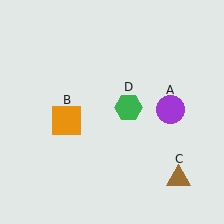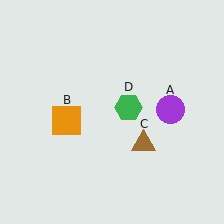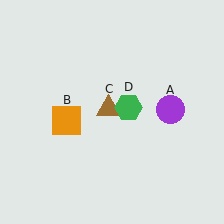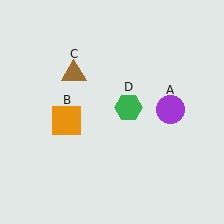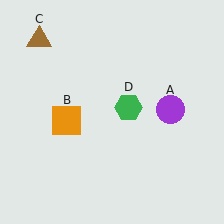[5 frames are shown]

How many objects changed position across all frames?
1 object changed position: brown triangle (object C).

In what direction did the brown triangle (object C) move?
The brown triangle (object C) moved up and to the left.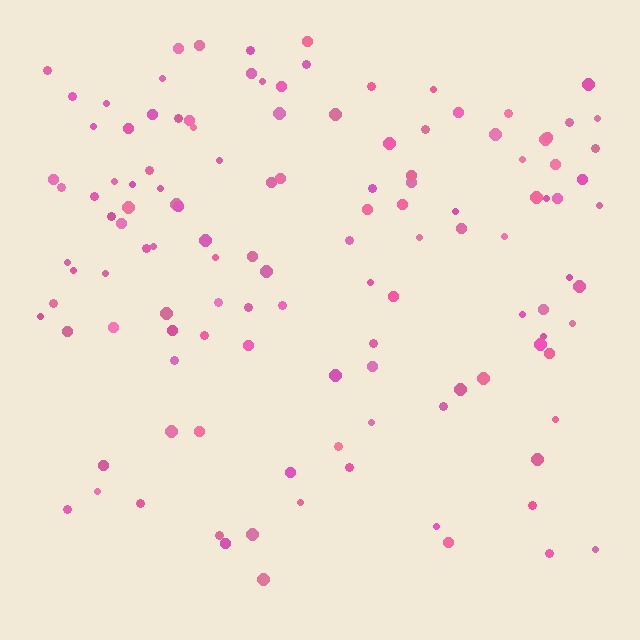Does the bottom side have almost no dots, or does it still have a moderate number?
Still a moderate number, just noticeably fewer than the top.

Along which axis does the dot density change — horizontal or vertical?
Vertical.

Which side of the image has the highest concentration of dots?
The top.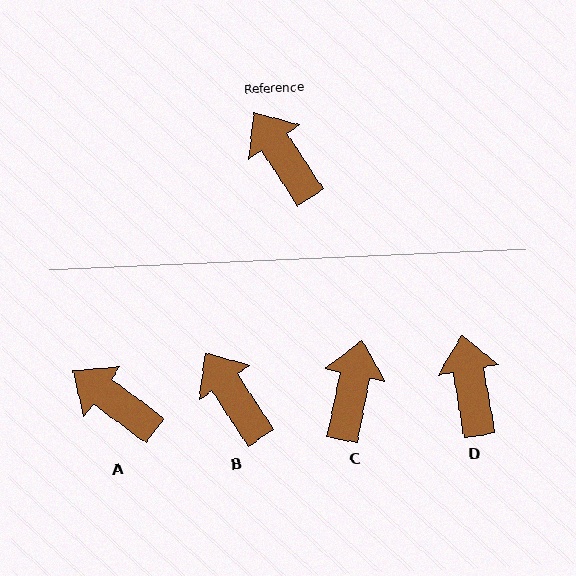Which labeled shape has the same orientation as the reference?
B.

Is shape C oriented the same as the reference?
No, it is off by about 45 degrees.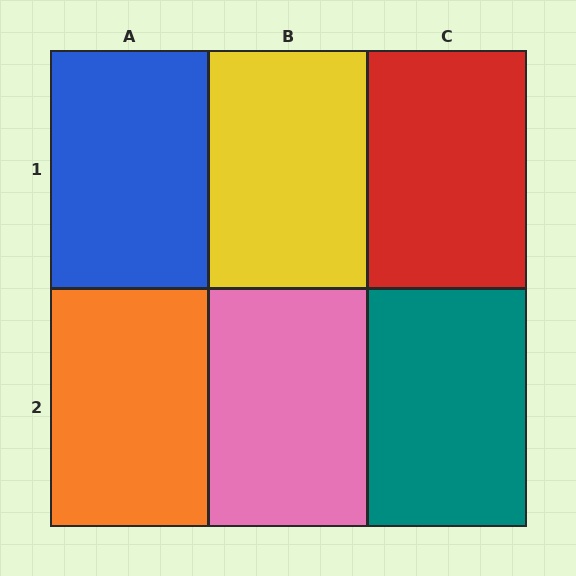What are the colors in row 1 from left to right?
Blue, yellow, red.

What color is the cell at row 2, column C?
Teal.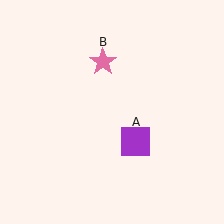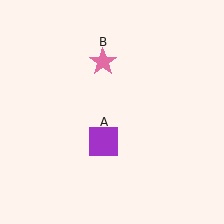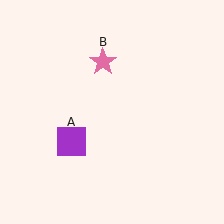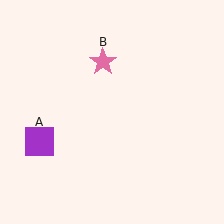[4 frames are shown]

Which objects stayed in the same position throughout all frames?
Pink star (object B) remained stationary.